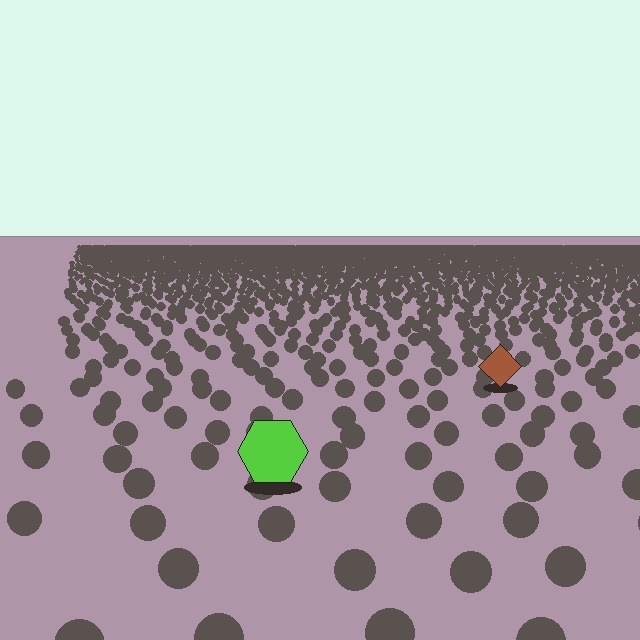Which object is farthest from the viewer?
The brown diamond is farthest from the viewer. It appears smaller and the ground texture around it is denser.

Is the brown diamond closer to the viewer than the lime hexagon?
No. The lime hexagon is closer — you can tell from the texture gradient: the ground texture is coarser near it.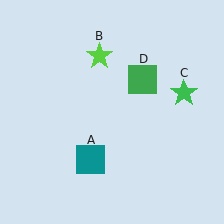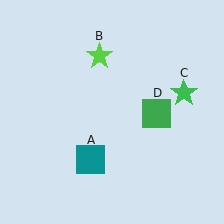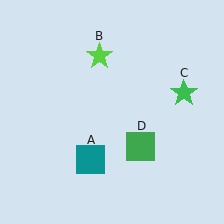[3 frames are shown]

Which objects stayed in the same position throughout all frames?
Teal square (object A) and lime star (object B) and green star (object C) remained stationary.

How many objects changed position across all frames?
1 object changed position: green square (object D).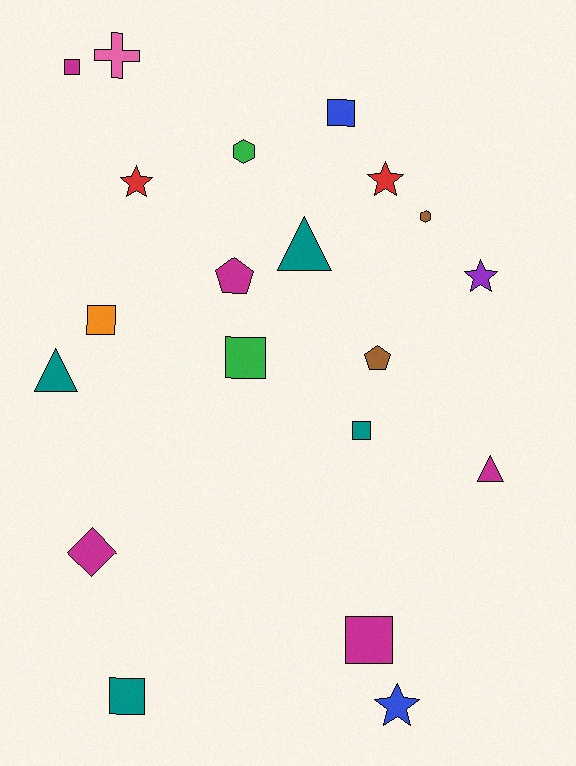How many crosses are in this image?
There is 1 cross.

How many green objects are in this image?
There are 2 green objects.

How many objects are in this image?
There are 20 objects.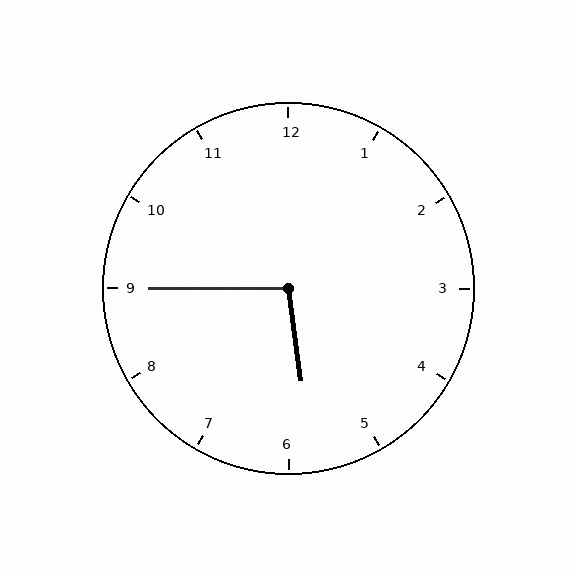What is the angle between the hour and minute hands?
Approximately 98 degrees.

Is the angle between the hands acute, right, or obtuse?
It is obtuse.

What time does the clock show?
5:45.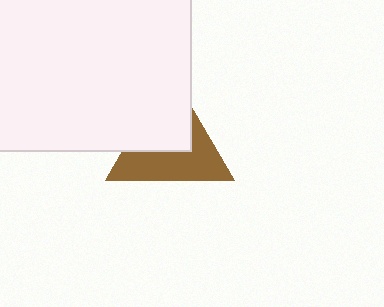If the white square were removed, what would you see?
You would see the complete brown triangle.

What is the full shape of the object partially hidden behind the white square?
The partially hidden object is a brown triangle.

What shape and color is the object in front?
The object in front is a white square.